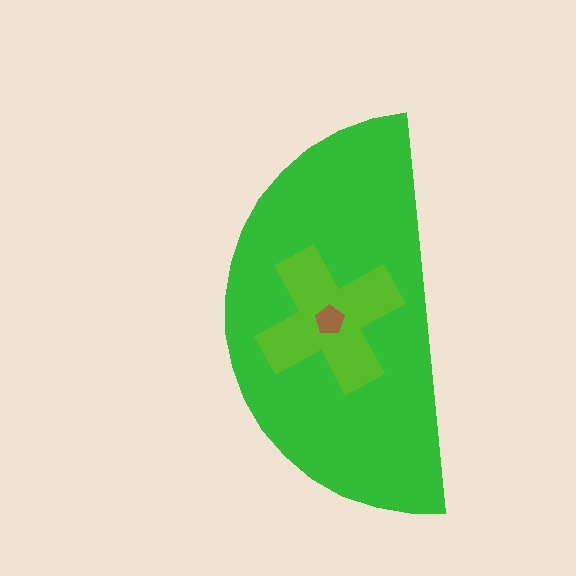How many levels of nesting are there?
3.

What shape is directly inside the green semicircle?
The lime cross.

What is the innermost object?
The brown pentagon.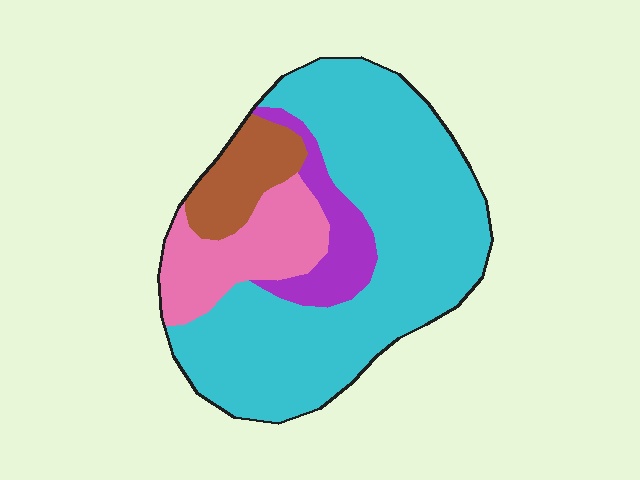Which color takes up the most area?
Cyan, at roughly 65%.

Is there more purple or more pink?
Pink.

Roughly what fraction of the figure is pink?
Pink covers roughly 15% of the figure.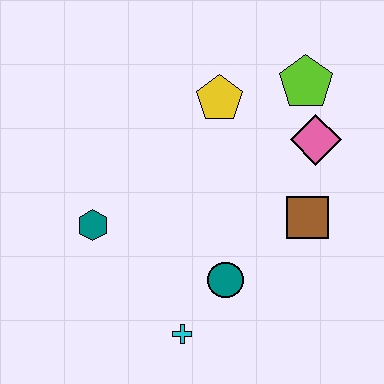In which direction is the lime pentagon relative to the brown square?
The lime pentagon is above the brown square.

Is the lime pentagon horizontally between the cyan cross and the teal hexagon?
No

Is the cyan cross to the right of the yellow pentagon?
No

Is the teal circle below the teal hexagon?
Yes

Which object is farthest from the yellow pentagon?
The cyan cross is farthest from the yellow pentagon.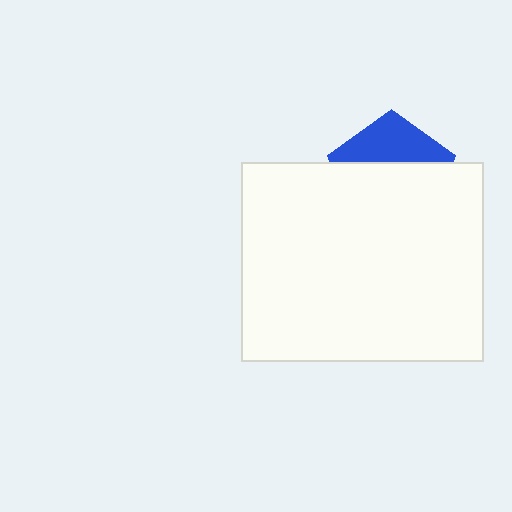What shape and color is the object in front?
The object in front is a white rectangle.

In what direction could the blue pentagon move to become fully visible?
The blue pentagon could move up. That would shift it out from behind the white rectangle entirely.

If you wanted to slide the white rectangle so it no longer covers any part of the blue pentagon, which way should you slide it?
Slide it down — that is the most direct way to separate the two shapes.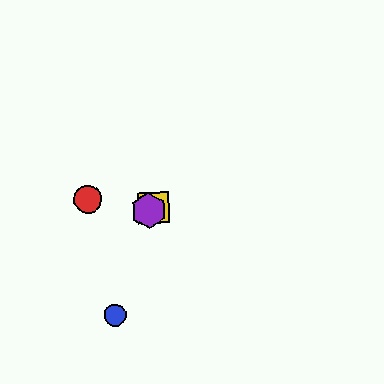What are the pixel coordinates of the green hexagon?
The green hexagon is at (147, 211).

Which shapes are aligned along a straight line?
The green hexagon, the yellow square, the purple hexagon are aligned along a straight line.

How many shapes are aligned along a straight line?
3 shapes (the green hexagon, the yellow square, the purple hexagon) are aligned along a straight line.